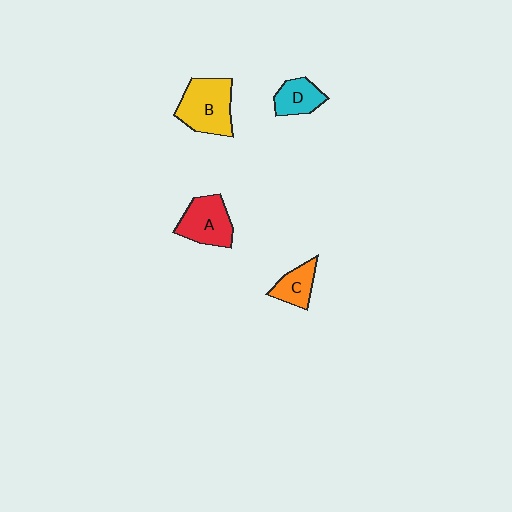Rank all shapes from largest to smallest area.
From largest to smallest: B (yellow), A (red), D (cyan), C (orange).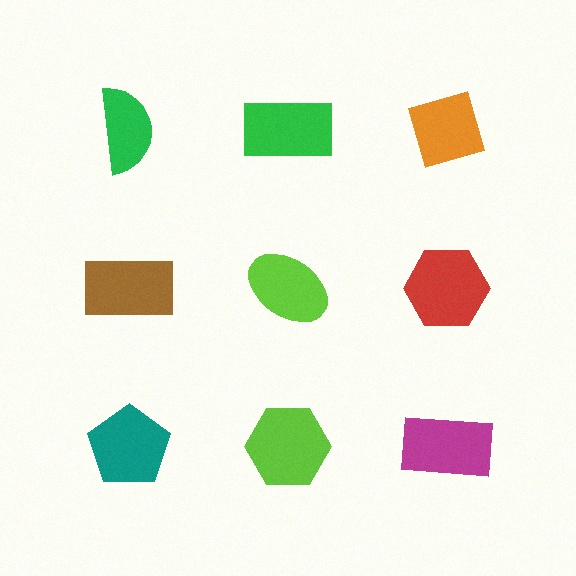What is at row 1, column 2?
A green rectangle.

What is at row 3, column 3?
A magenta rectangle.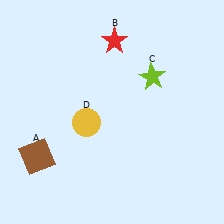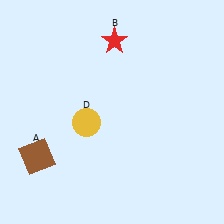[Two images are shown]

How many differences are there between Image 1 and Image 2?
There is 1 difference between the two images.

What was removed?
The lime star (C) was removed in Image 2.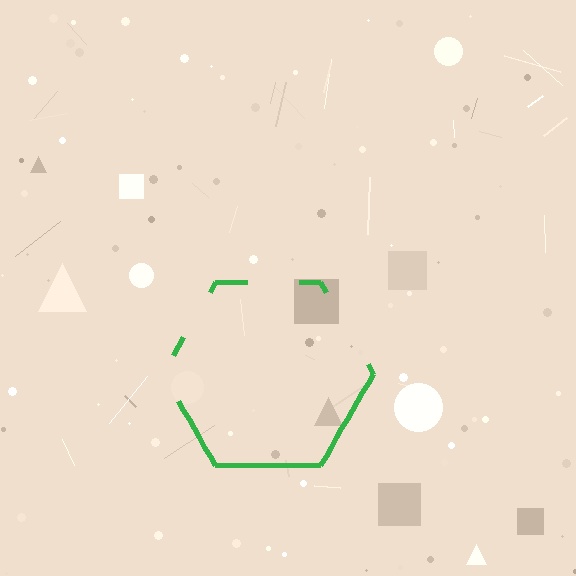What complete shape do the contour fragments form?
The contour fragments form a hexagon.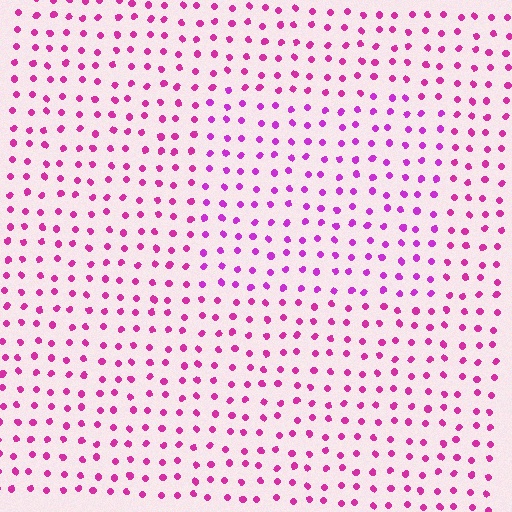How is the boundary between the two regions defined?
The boundary is defined purely by a slight shift in hue (about 21 degrees). Spacing, size, and orientation are identical on both sides.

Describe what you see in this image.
The image is filled with small magenta elements in a uniform arrangement. A rectangle-shaped region is visible where the elements are tinted to a slightly different hue, forming a subtle color boundary.